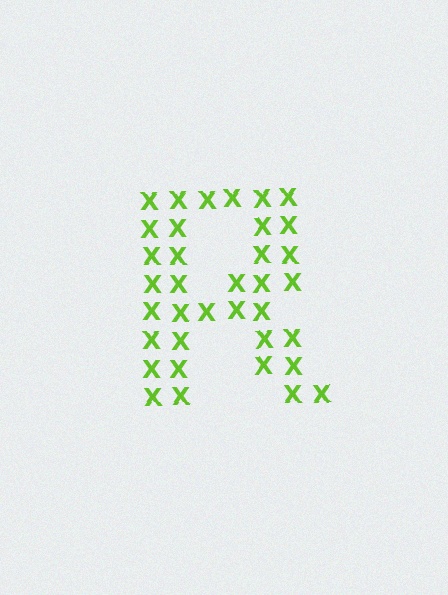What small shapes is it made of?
It is made of small letter X's.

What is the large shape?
The large shape is the letter R.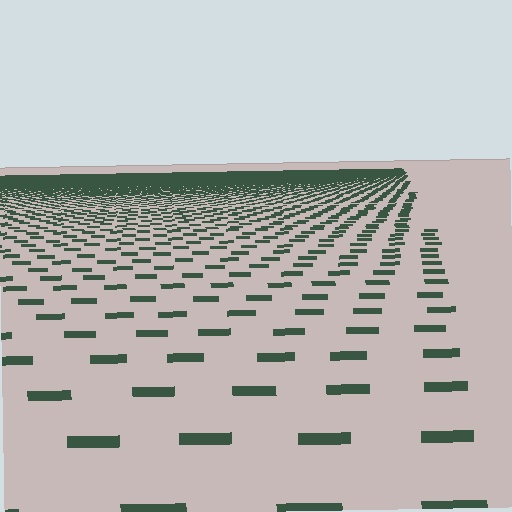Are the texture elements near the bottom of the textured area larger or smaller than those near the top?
Larger. Near the bottom, elements are closer to the viewer and appear at a bigger on-screen size.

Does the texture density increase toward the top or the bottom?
Density increases toward the top.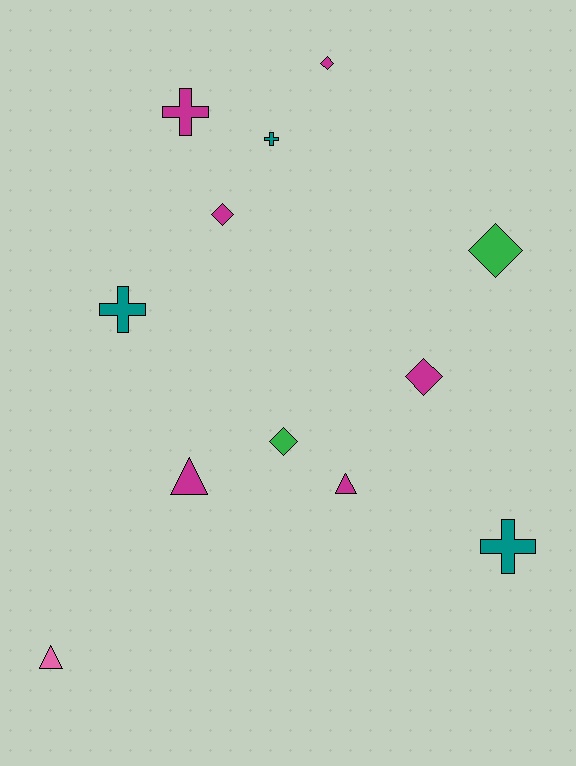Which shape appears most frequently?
Diamond, with 5 objects.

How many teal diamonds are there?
There are no teal diamonds.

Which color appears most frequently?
Magenta, with 6 objects.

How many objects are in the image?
There are 12 objects.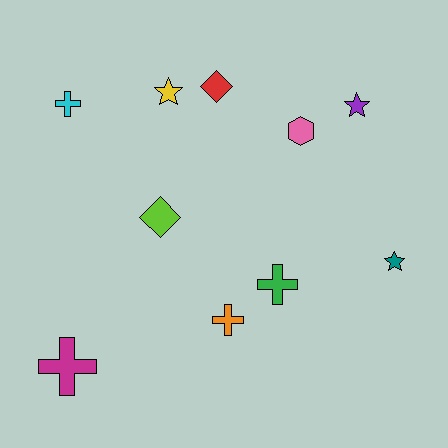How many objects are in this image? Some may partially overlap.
There are 10 objects.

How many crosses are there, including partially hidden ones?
There are 4 crosses.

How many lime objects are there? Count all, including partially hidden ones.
There is 1 lime object.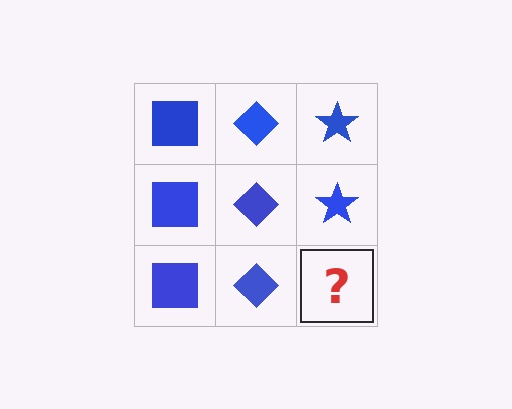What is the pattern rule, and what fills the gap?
The rule is that each column has a consistent shape. The gap should be filled with a blue star.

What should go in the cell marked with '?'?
The missing cell should contain a blue star.